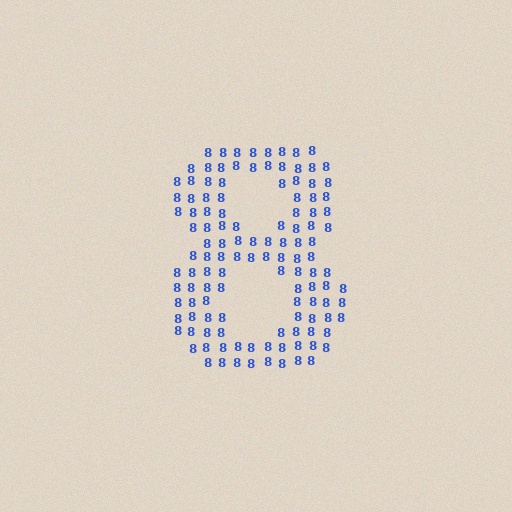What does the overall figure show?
The overall figure shows the digit 8.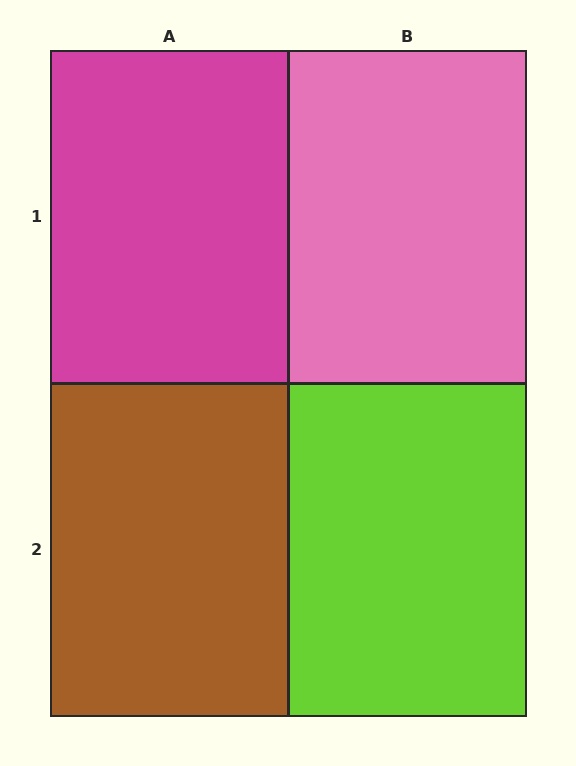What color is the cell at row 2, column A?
Brown.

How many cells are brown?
1 cell is brown.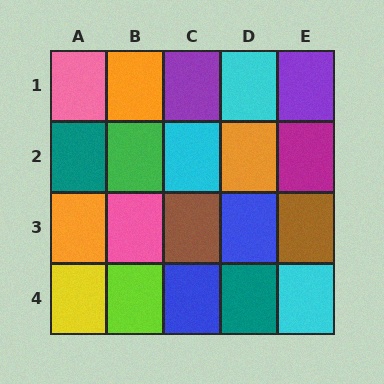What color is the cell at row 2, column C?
Cyan.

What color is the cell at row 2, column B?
Green.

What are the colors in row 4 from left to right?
Yellow, lime, blue, teal, cyan.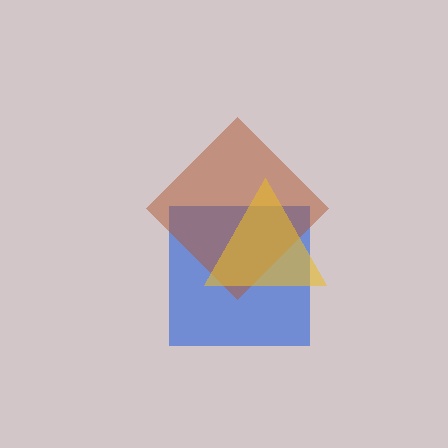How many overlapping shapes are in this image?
There are 3 overlapping shapes in the image.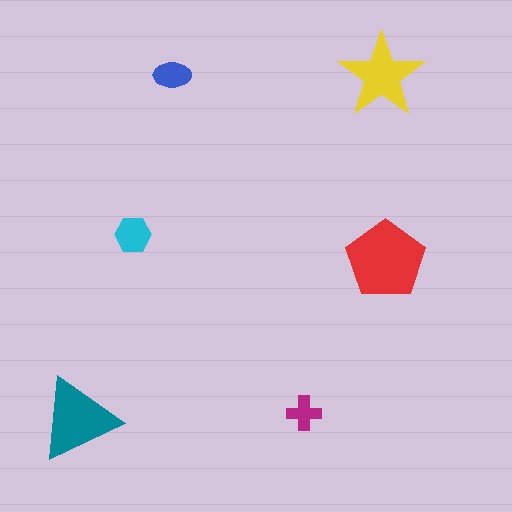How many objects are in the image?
There are 6 objects in the image.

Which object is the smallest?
The magenta cross.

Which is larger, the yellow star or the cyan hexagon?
The yellow star.